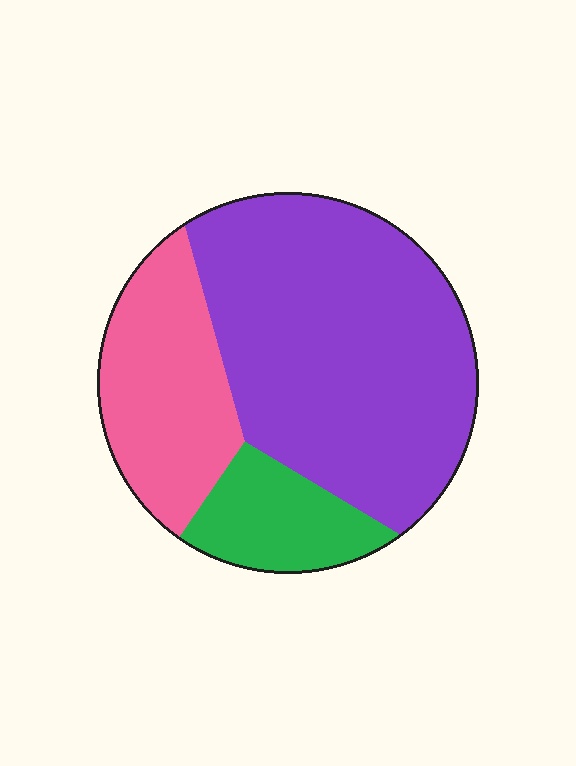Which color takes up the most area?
Purple, at roughly 60%.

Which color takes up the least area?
Green, at roughly 15%.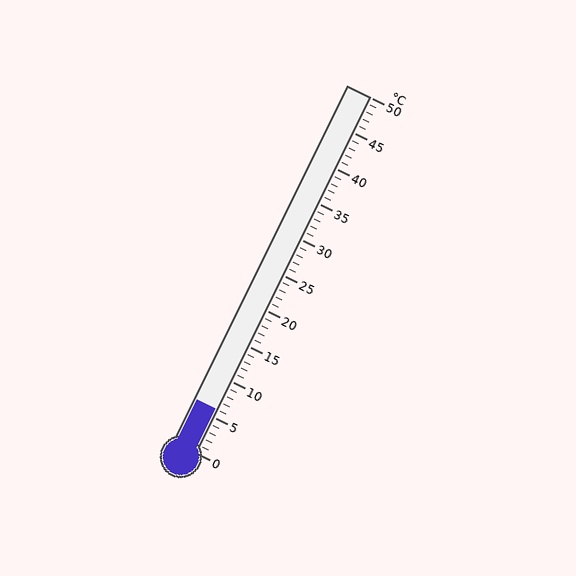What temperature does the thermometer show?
The thermometer shows approximately 6°C.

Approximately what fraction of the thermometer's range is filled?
The thermometer is filled to approximately 10% of its range.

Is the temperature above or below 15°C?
The temperature is below 15°C.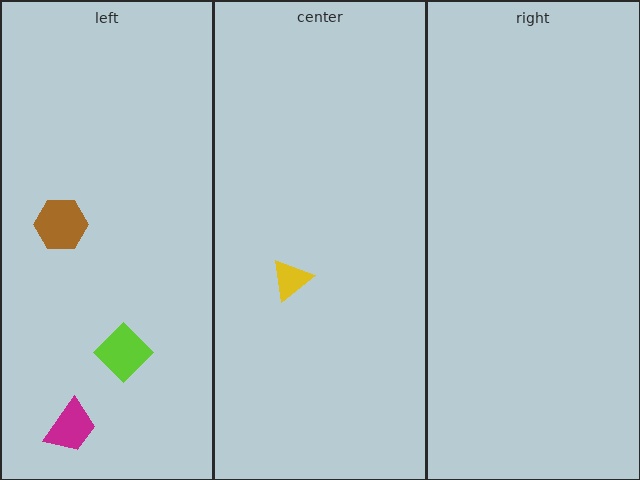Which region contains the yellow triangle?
The center region.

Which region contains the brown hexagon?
The left region.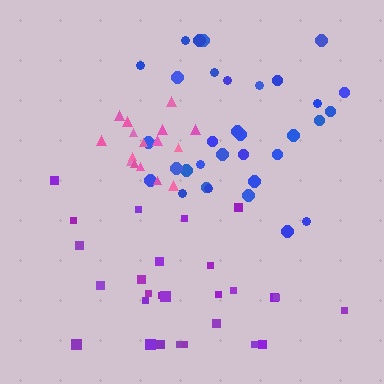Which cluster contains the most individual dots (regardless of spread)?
Blue (33).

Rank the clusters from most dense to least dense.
pink, blue, purple.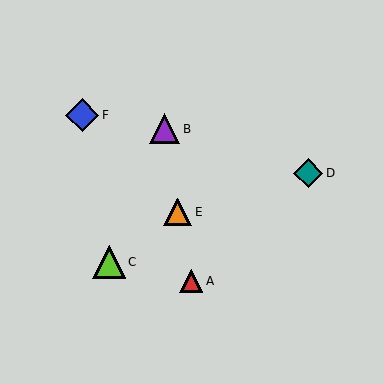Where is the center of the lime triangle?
The center of the lime triangle is at (109, 262).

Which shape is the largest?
The blue diamond (labeled F) is the largest.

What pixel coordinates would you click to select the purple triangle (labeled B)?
Click at (164, 129) to select the purple triangle B.